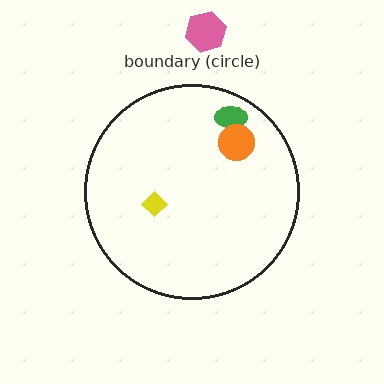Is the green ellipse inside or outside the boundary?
Inside.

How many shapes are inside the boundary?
3 inside, 1 outside.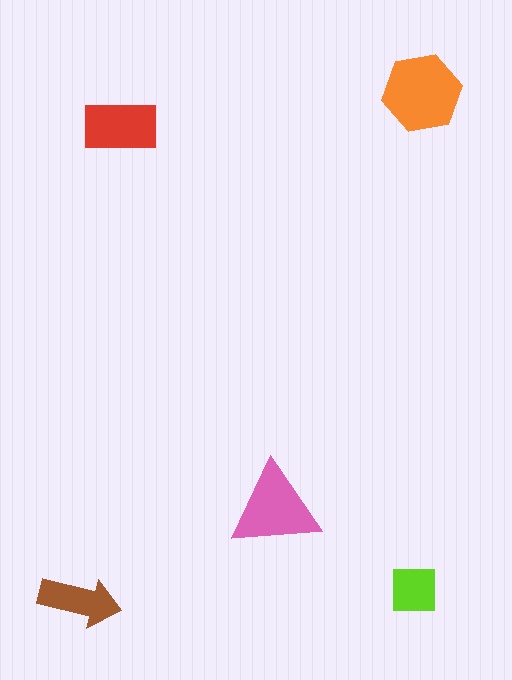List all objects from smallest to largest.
The lime square, the brown arrow, the red rectangle, the pink triangle, the orange hexagon.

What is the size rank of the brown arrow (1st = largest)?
4th.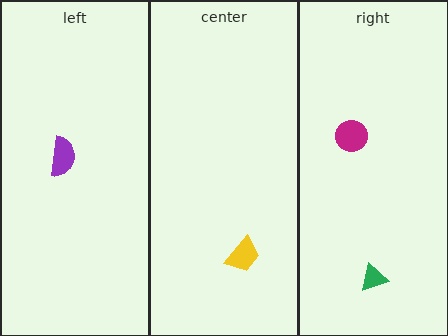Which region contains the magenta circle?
The right region.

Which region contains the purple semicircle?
The left region.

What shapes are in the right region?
The green triangle, the magenta circle.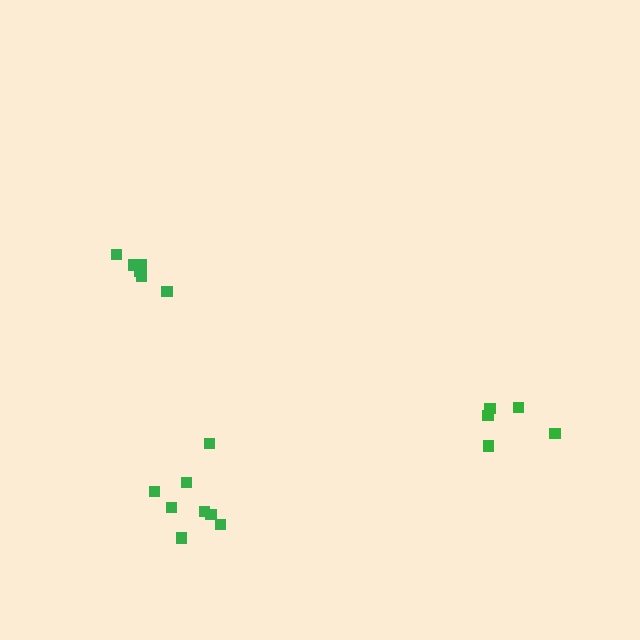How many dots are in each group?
Group 1: 7 dots, Group 2: 5 dots, Group 3: 8 dots (20 total).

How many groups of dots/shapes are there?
There are 3 groups.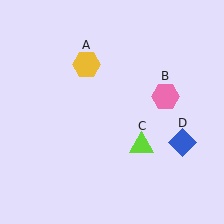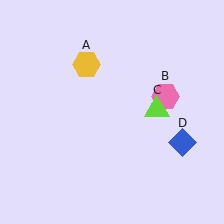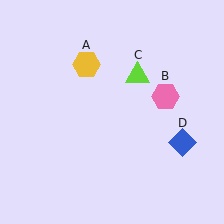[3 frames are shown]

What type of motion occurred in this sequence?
The lime triangle (object C) rotated counterclockwise around the center of the scene.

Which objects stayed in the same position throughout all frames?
Yellow hexagon (object A) and pink hexagon (object B) and blue diamond (object D) remained stationary.